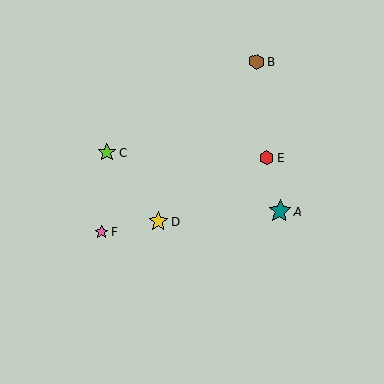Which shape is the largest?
The teal star (labeled A) is the largest.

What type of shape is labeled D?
Shape D is a yellow star.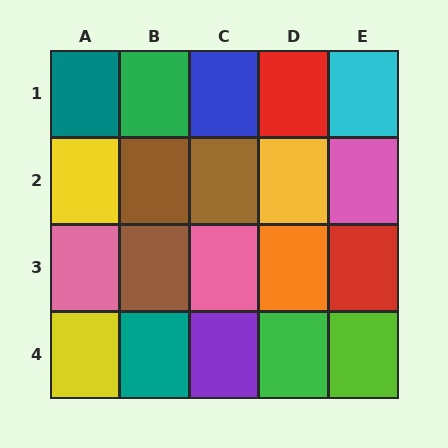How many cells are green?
2 cells are green.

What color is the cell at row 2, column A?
Yellow.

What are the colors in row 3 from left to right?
Pink, brown, pink, orange, red.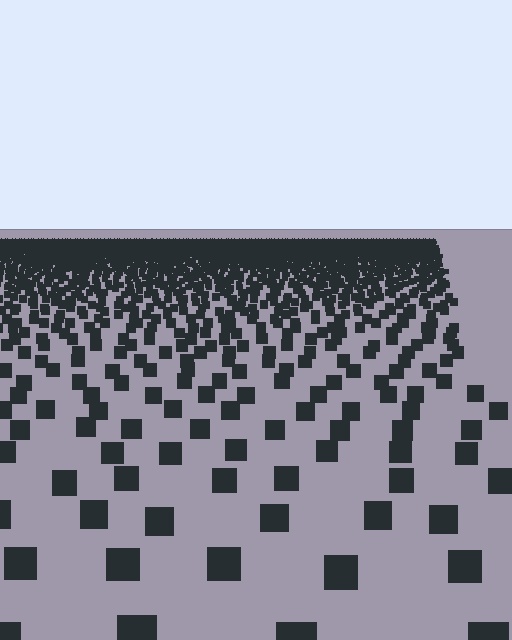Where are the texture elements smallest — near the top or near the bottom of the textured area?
Near the top.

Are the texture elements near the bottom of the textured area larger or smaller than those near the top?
Larger. Near the bottom, elements are closer to the viewer and appear at a bigger on-screen size.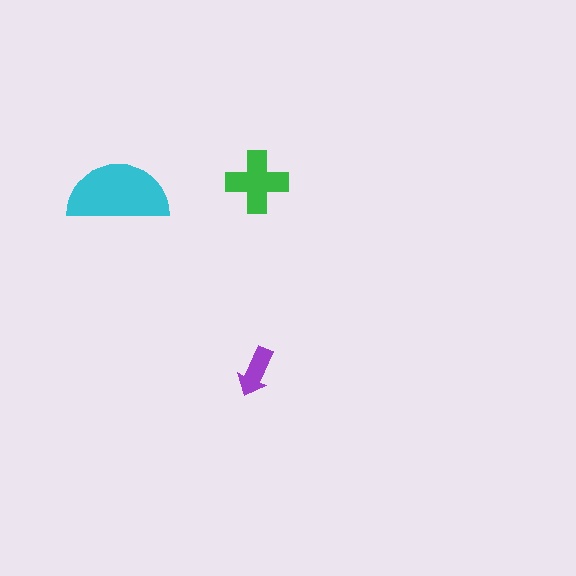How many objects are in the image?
There are 3 objects in the image.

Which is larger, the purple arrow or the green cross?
The green cross.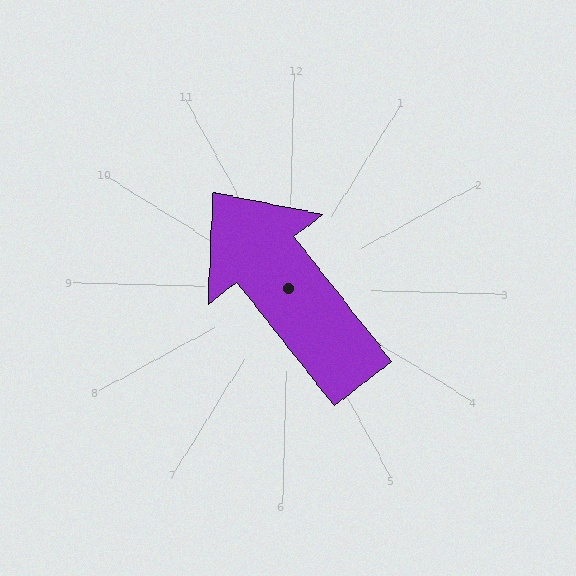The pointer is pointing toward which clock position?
Roughly 11 o'clock.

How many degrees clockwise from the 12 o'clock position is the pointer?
Approximately 320 degrees.